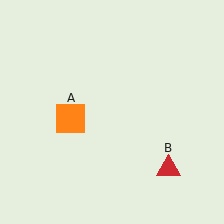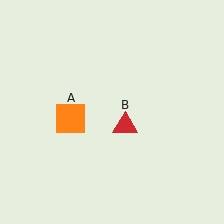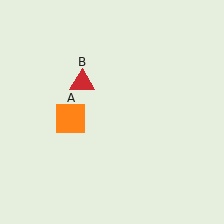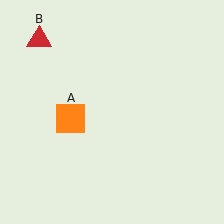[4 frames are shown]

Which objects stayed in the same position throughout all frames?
Orange square (object A) remained stationary.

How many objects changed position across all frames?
1 object changed position: red triangle (object B).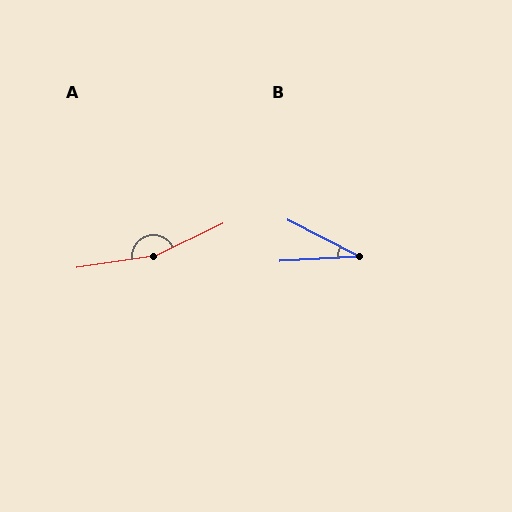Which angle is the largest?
A, at approximately 163 degrees.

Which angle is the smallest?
B, at approximately 30 degrees.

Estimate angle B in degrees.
Approximately 30 degrees.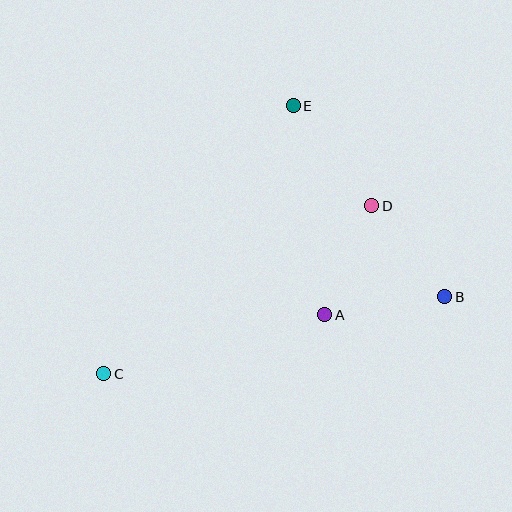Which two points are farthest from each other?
Points B and C are farthest from each other.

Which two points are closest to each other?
Points B and D are closest to each other.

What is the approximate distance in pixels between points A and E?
The distance between A and E is approximately 211 pixels.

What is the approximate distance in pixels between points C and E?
The distance between C and E is approximately 328 pixels.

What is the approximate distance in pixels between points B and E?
The distance between B and E is approximately 244 pixels.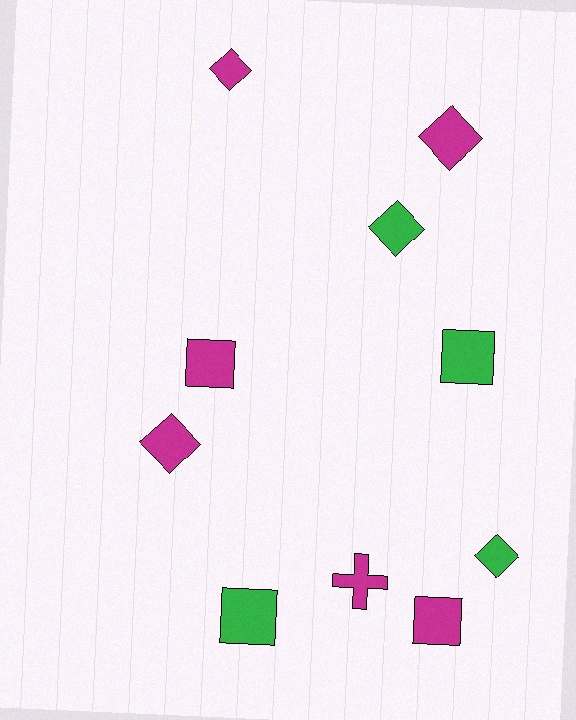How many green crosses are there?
There are no green crosses.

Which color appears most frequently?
Magenta, with 6 objects.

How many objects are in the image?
There are 10 objects.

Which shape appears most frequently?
Diamond, with 5 objects.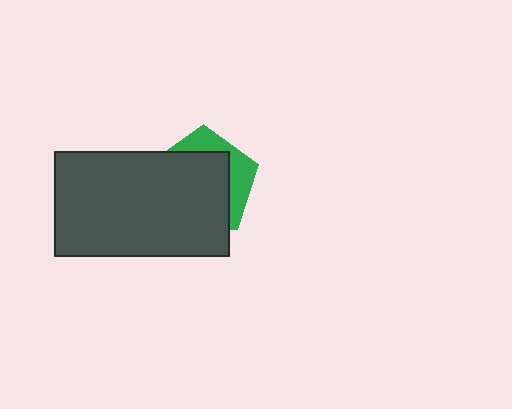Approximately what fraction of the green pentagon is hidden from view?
Roughly 69% of the green pentagon is hidden behind the dark gray rectangle.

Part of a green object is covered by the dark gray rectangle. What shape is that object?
It is a pentagon.